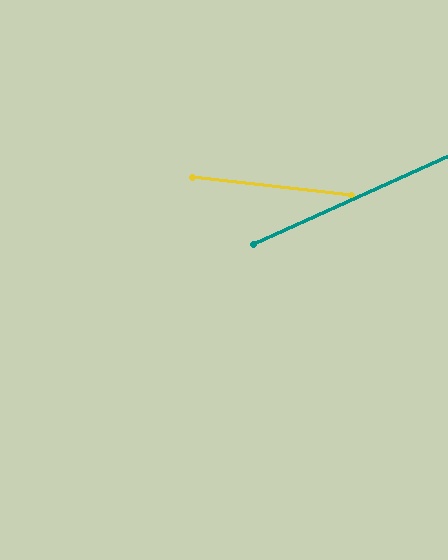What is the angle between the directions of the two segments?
Approximately 30 degrees.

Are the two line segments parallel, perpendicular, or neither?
Neither parallel nor perpendicular — they differ by about 30°.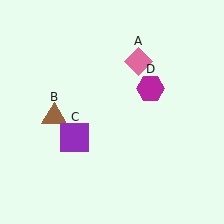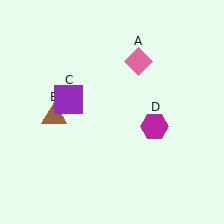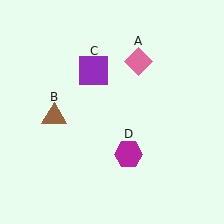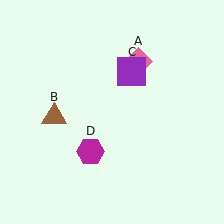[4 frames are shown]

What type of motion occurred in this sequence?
The purple square (object C), magenta hexagon (object D) rotated clockwise around the center of the scene.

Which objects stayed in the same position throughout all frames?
Pink diamond (object A) and brown triangle (object B) remained stationary.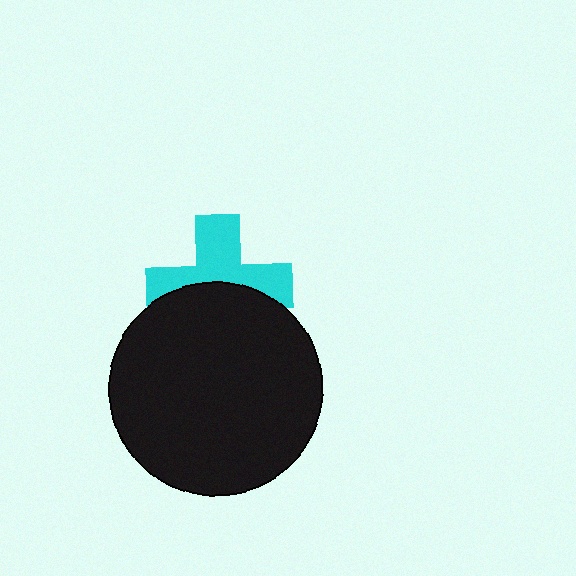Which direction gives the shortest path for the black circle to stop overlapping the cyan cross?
Moving down gives the shortest separation.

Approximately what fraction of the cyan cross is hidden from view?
Roughly 46% of the cyan cross is hidden behind the black circle.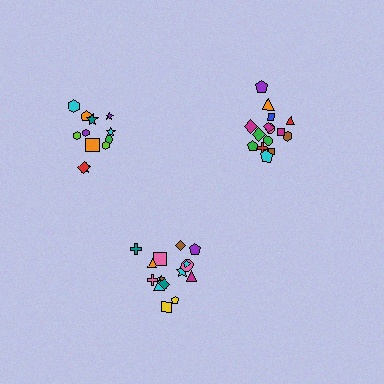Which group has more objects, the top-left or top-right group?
The top-right group.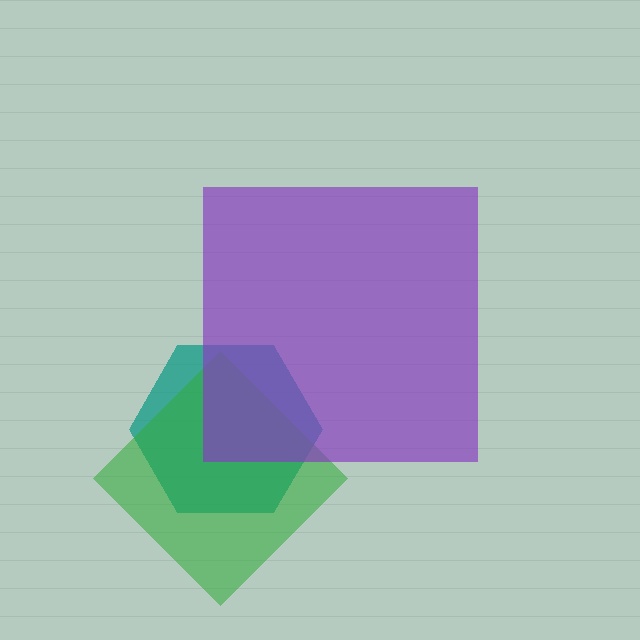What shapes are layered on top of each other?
The layered shapes are: a teal hexagon, a green diamond, a purple square.